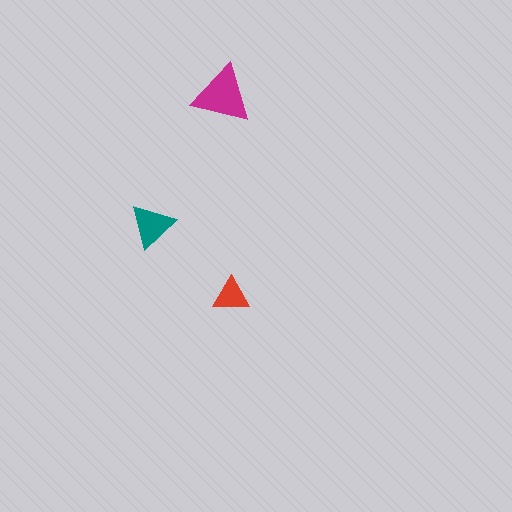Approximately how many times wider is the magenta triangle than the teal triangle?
About 1.5 times wider.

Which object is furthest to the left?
The teal triangle is leftmost.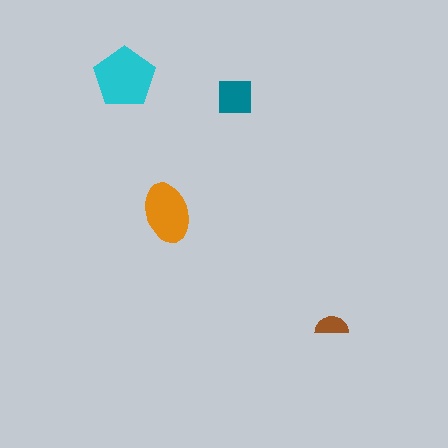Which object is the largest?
The cyan pentagon.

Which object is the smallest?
The brown semicircle.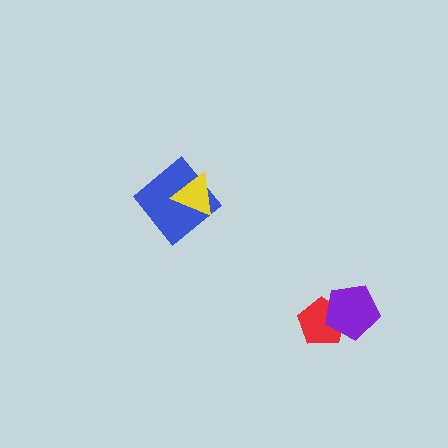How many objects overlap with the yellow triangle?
1 object overlaps with the yellow triangle.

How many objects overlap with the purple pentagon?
1 object overlaps with the purple pentagon.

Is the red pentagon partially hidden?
Yes, it is partially covered by another shape.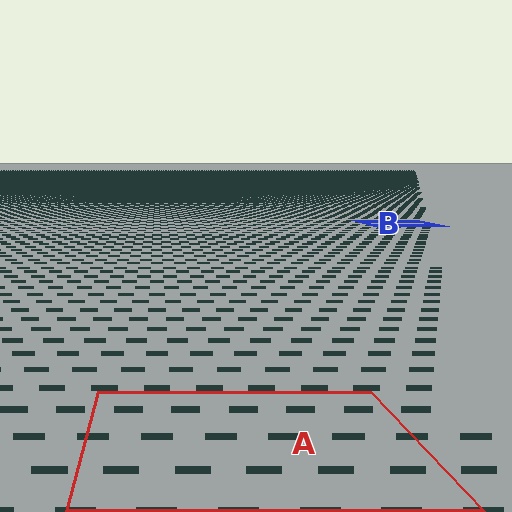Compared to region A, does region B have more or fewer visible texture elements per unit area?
Region B has more texture elements per unit area — they are packed more densely because it is farther away.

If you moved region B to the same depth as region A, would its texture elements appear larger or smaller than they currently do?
They would appear larger. At a closer depth, the same texture elements are projected at a bigger on-screen size.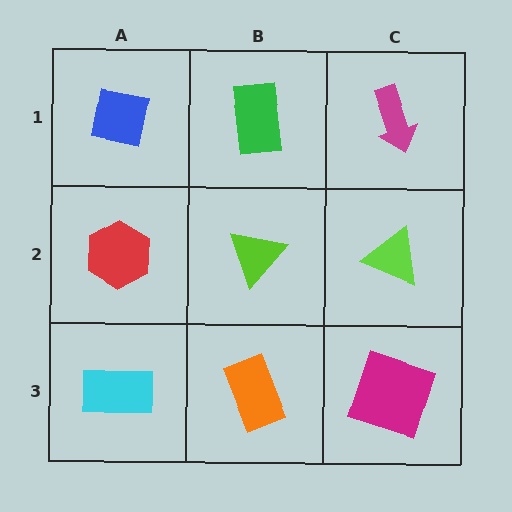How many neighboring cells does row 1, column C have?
2.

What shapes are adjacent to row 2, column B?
A green rectangle (row 1, column B), an orange rectangle (row 3, column B), a red hexagon (row 2, column A), a lime triangle (row 2, column C).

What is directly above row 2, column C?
A magenta arrow.